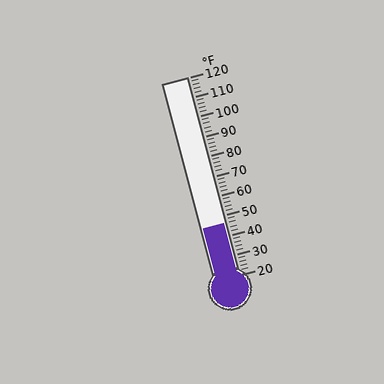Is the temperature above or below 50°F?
The temperature is below 50°F.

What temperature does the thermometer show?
The thermometer shows approximately 46°F.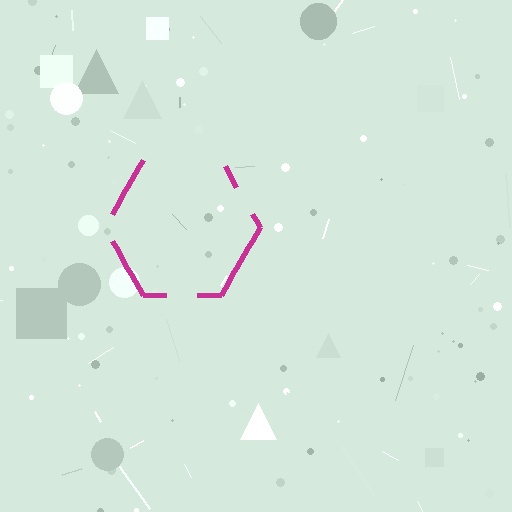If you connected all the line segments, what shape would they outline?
They would outline a hexagon.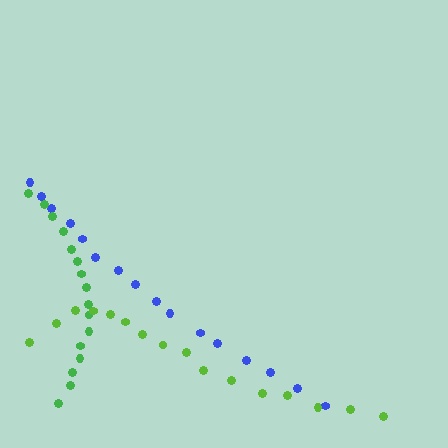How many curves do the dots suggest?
There are 3 distinct paths.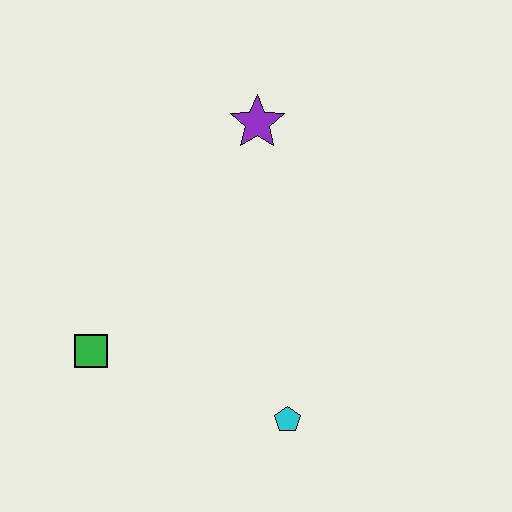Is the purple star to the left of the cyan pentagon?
Yes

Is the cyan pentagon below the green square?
Yes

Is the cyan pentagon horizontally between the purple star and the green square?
No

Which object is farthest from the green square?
The purple star is farthest from the green square.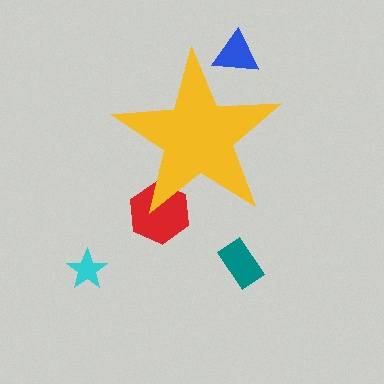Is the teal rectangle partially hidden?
No, the teal rectangle is fully visible.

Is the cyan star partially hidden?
No, the cyan star is fully visible.